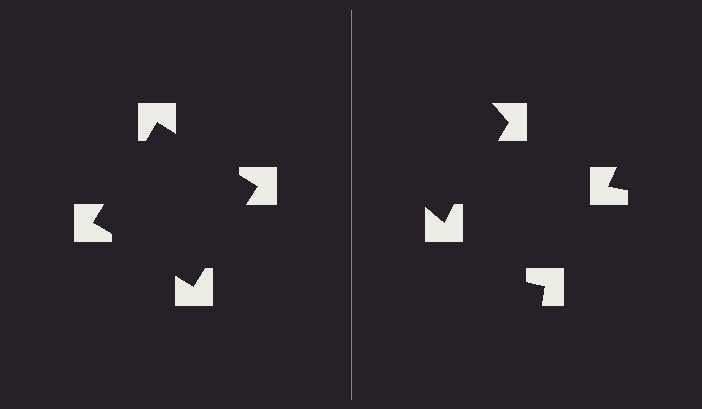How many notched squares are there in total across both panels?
8 — 4 on each side.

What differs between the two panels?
The notched squares are positioned identically on both sides; only the wedge orientations differ. On the left they align to a square; on the right they are misaligned.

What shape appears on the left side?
An illusory square.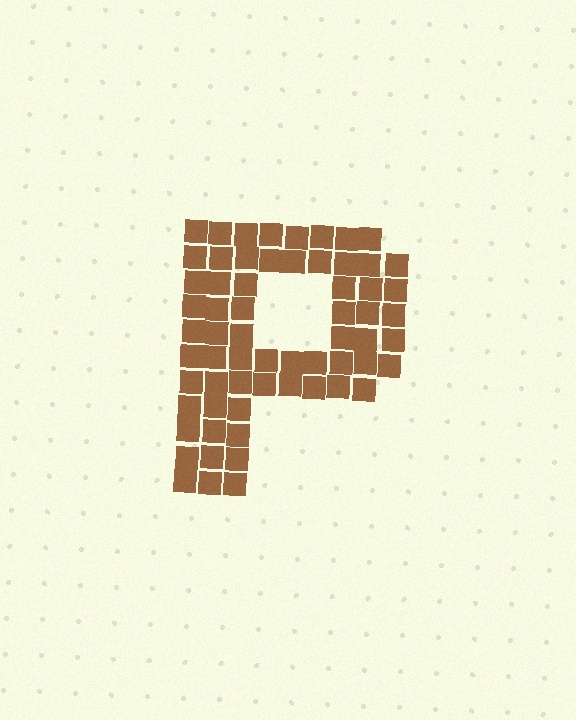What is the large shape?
The large shape is the letter P.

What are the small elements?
The small elements are squares.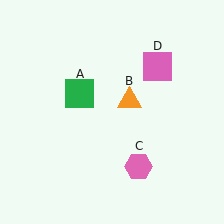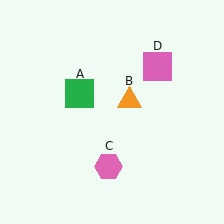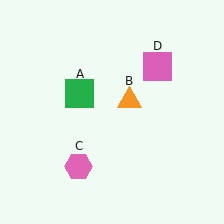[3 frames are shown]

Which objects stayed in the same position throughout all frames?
Green square (object A) and orange triangle (object B) and pink square (object D) remained stationary.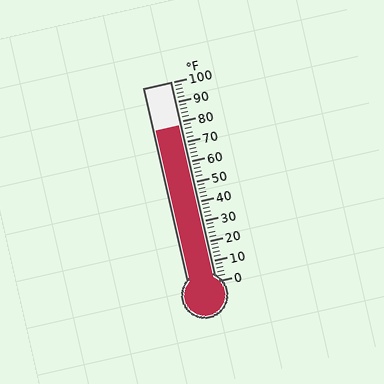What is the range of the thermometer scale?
The thermometer scale ranges from 0°F to 100°F.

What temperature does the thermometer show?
The thermometer shows approximately 78°F.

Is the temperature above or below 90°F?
The temperature is below 90°F.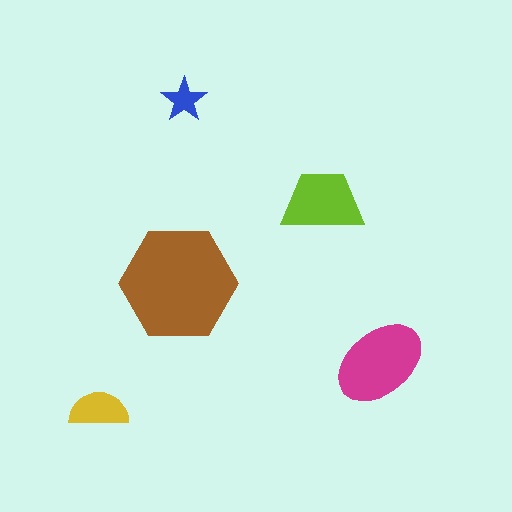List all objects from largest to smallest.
The brown hexagon, the magenta ellipse, the lime trapezoid, the yellow semicircle, the blue star.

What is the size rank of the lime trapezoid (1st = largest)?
3rd.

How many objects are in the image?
There are 5 objects in the image.